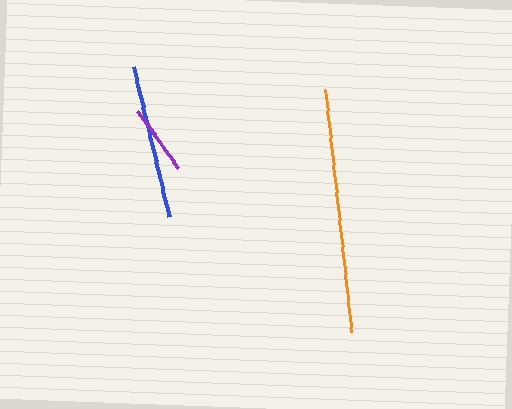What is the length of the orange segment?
The orange segment is approximately 243 pixels long.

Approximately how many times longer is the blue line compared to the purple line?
The blue line is approximately 2.2 times the length of the purple line.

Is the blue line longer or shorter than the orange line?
The orange line is longer than the blue line.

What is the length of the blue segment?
The blue segment is approximately 153 pixels long.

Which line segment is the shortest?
The purple line is the shortest at approximately 70 pixels.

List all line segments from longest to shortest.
From longest to shortest: orange, blue, purple.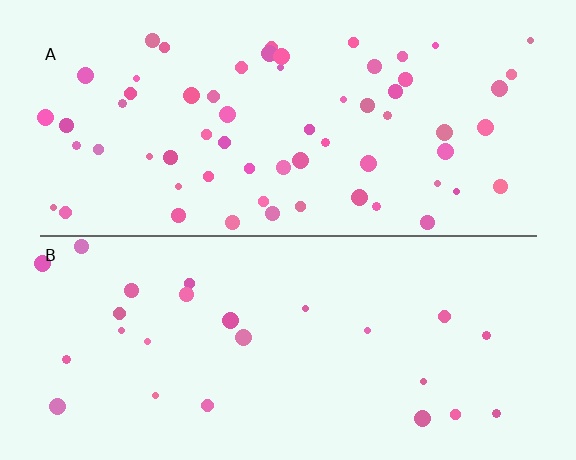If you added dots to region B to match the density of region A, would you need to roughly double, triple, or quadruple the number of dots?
Approximately triple.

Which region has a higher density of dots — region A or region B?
A (the top).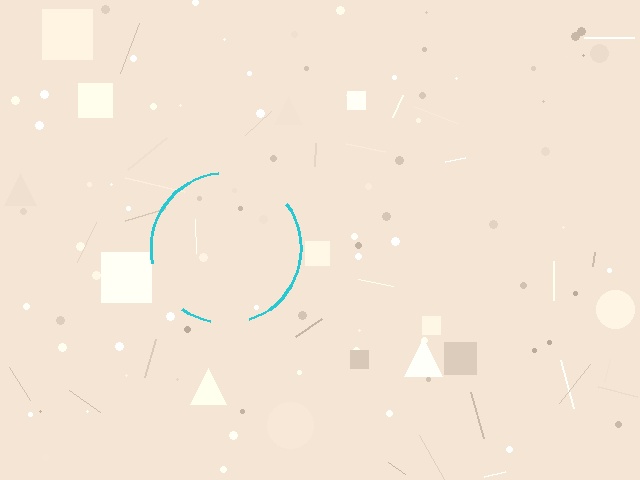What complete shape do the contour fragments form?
The contour fragments form a circle.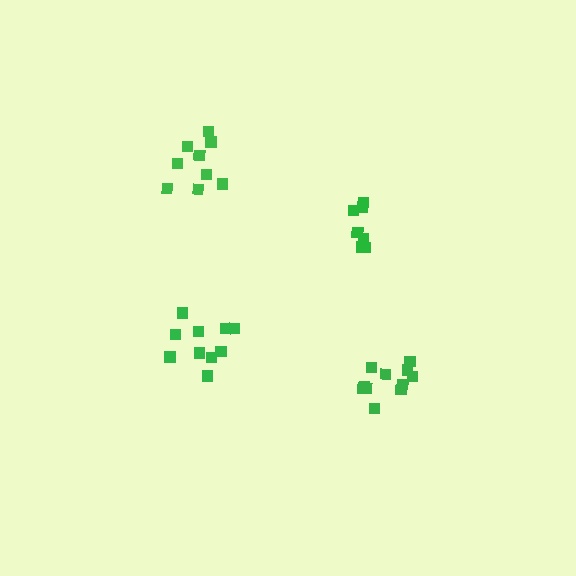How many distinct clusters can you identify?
There are 4 distinct clusters.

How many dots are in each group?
Group 1: 7 dots, Group 2: 11 dots, Group 3: 9 dots, Group 4: 11 dots (38 total).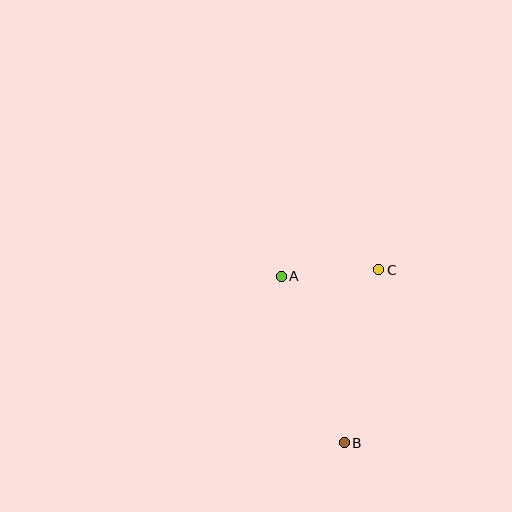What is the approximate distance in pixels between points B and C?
The distance between B and C is approximately 176 pixels.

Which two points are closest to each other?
Points A and C are closest to each other.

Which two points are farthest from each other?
Points A and B are farthest from each other.